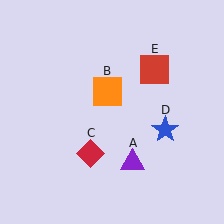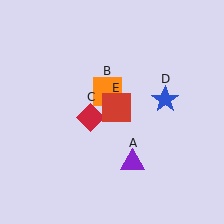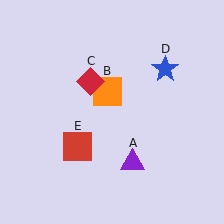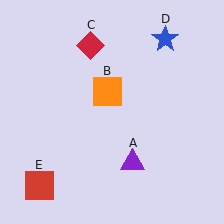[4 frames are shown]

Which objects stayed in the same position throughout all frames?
Purple triangle (object A) and orange square (object B) remained stationary.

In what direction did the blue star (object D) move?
The blue star (object D) moved up.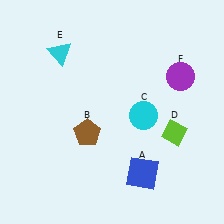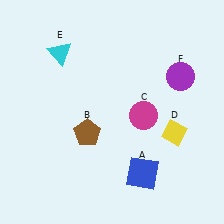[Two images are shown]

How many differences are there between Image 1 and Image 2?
There are 2 differences between the two images.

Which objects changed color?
C changed from cyan to magenta. D changed from lime to yellow.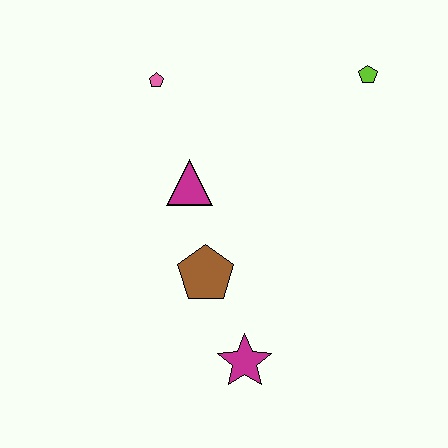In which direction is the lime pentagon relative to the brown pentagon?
The lime pentagon is above the brown pentagon.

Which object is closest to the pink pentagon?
The magenta triangle is closest to the pink pentagon.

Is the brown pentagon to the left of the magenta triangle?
No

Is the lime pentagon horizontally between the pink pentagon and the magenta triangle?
No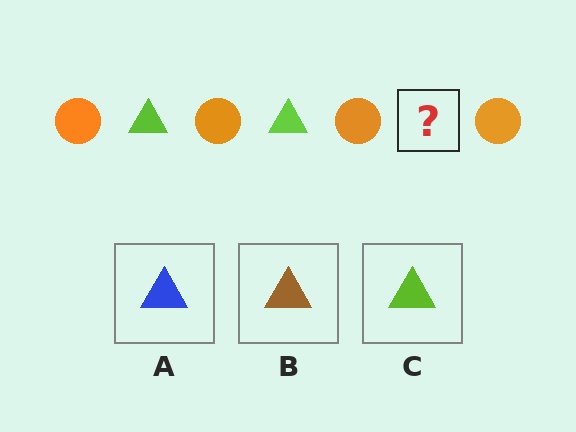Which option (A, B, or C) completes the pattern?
C.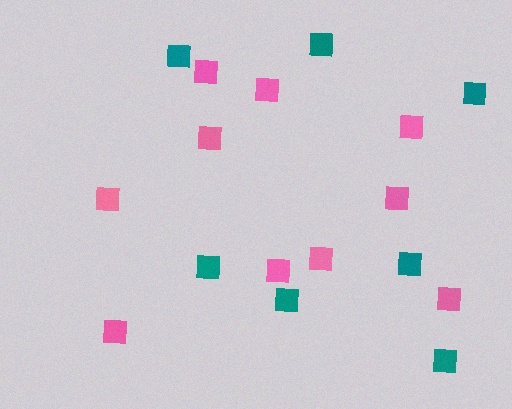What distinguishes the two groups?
There are 2 groups: one group of teal squares (7) and one group of pink squares (10).